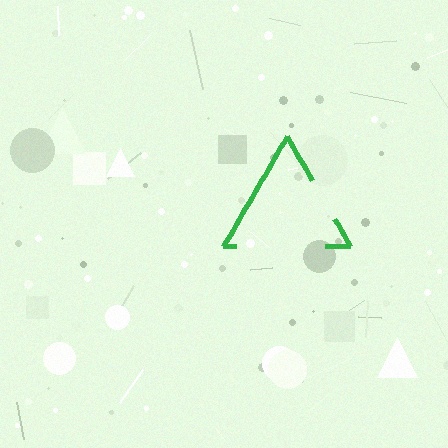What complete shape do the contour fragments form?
The contour fragments form a triangle.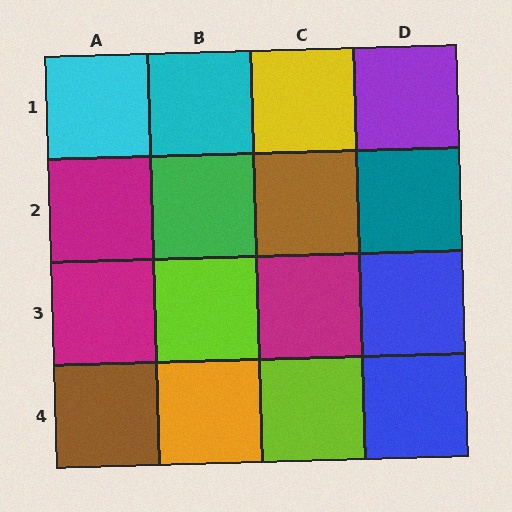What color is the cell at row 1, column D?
Purple.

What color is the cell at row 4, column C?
Lime.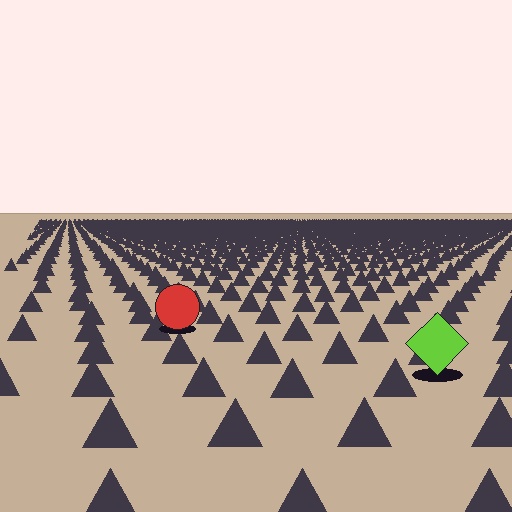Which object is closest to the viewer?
The lime diamond is closest. The texture marks near it are larger and more spread out.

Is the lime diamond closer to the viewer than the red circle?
Yes. The lime diamond is closer — you can tell from the texture gradient: the ground texture is coarser near it.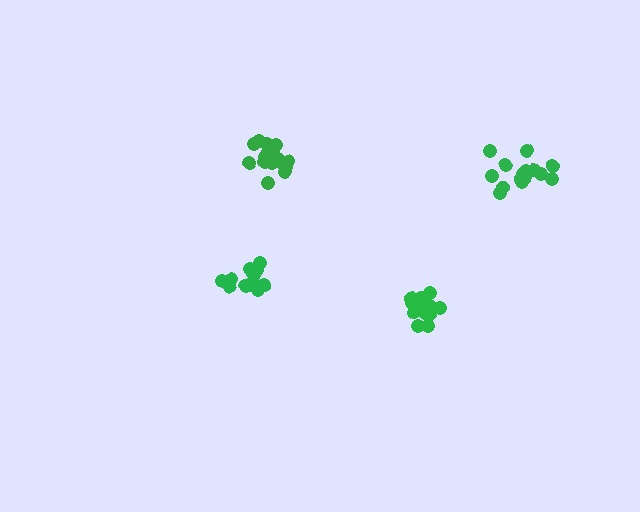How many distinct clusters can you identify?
There are 4 distinct clusters.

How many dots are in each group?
Group 1: 14 dots, Group 2: 19 dots, Group 3: 17 dots, Group 4: 16 dots (66 total).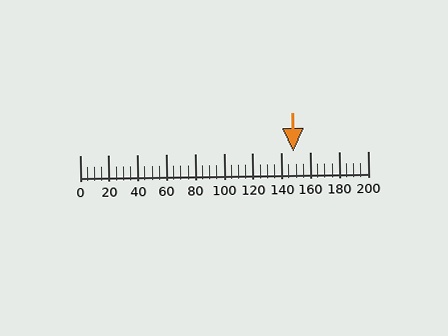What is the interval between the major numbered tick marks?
The major tick marks are spaced 20 units apart.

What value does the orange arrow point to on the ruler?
The orange arrow points to approximately 148.